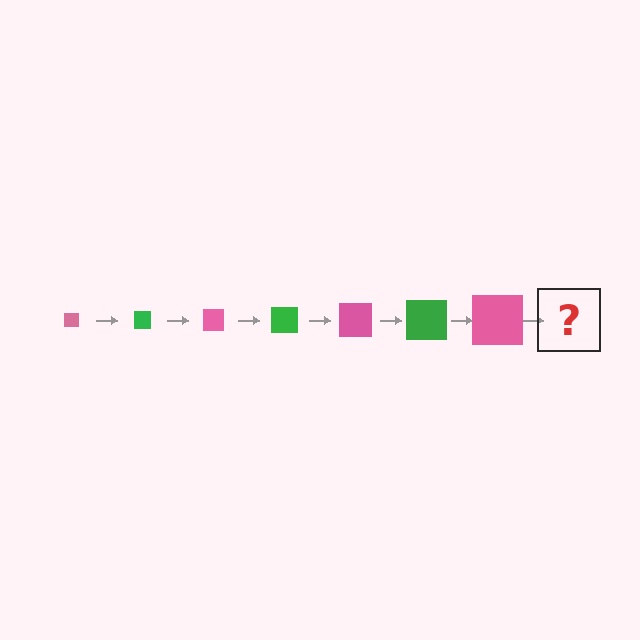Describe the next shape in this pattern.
It should be a green square, larger than the previous one.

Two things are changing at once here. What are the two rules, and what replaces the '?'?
The two rules are that the square grows larger each step and the color cycles through pink and green. The '?' should be a green square, larger than the previous one.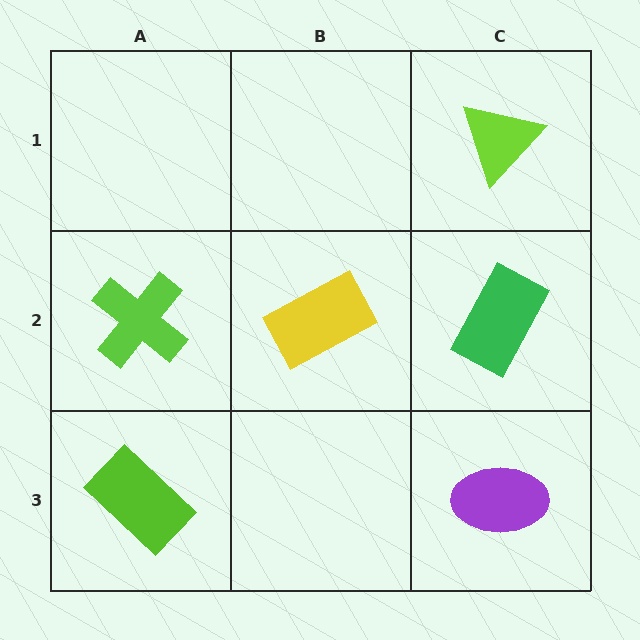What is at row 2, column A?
A lime cross.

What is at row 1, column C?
A lime triangle.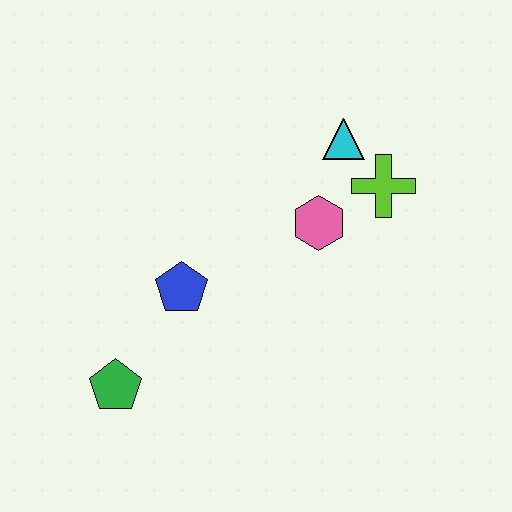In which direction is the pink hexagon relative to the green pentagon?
The pink hexagon is to the right of the green pentagon.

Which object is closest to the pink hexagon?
The lime cross is closest to the pink hexagon.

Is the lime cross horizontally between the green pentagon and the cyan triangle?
No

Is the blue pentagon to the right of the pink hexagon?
No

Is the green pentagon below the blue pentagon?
Yes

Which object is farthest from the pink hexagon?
The green pentagon is farthest from the pink hexagon.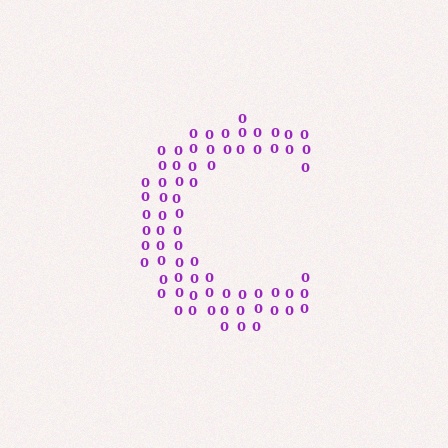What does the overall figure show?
The overall figure shows the letter C.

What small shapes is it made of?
It is made of small digit 0's.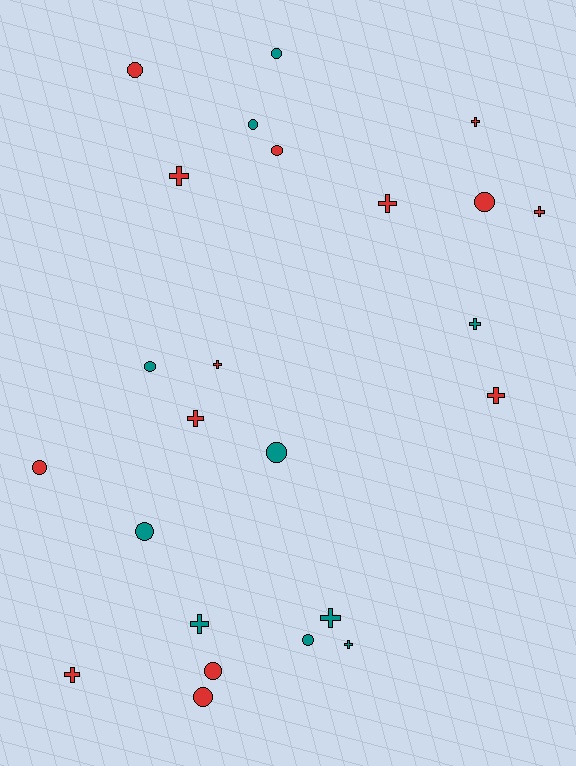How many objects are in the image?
There are 24 objects.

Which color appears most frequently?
Red, with 14 objects.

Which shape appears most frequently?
Circle, with 12 objects.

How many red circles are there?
There are 6 red circles.